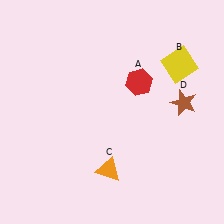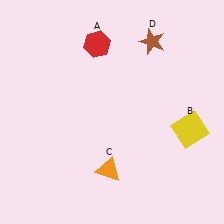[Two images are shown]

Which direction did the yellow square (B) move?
The yellow square (B) moved down.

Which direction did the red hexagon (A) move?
The red hexagon (A) moved left.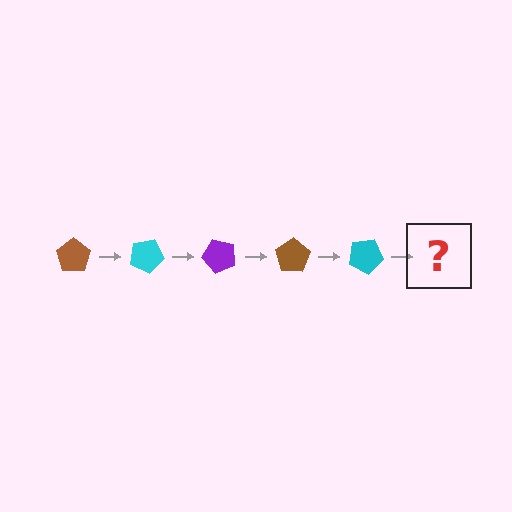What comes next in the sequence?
The next element should be a purple pentagon, rotated 125 degrees from the start.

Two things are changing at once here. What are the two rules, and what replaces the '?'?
The two rules are that it rotates 25 degrees each step and the color cycles through brown, cyan, and purple. The '?' should be a purple pentagon, rotated 125 degrees from the start.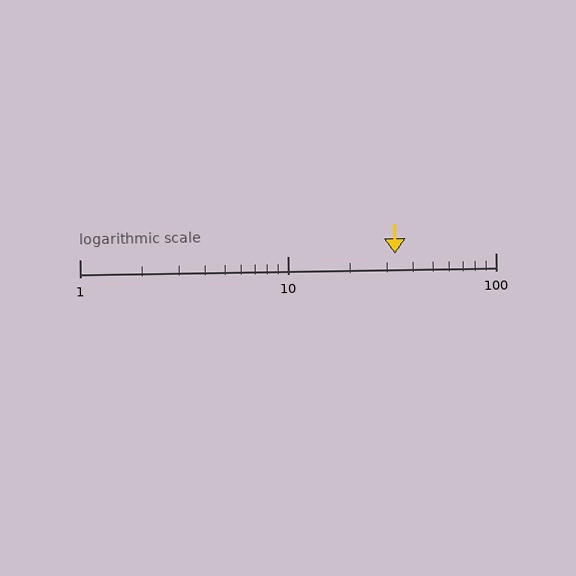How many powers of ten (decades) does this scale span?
The scale spans 2 decades, from 1 to 100.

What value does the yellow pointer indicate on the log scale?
The pointer indicates approximately 33.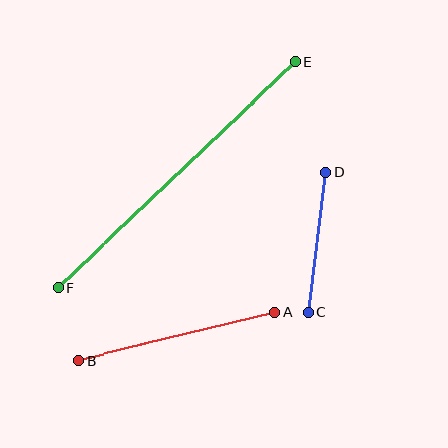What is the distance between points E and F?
The distance is approximately 327 pixels.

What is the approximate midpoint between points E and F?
The midpoint is at approximately (177, 174) pixels.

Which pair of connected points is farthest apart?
Points E and F are farthest apart.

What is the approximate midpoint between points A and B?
The midpoint is at approximately (177, 336) pixels.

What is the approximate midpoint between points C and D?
The midpoint is at approximately (317, 242) pixels.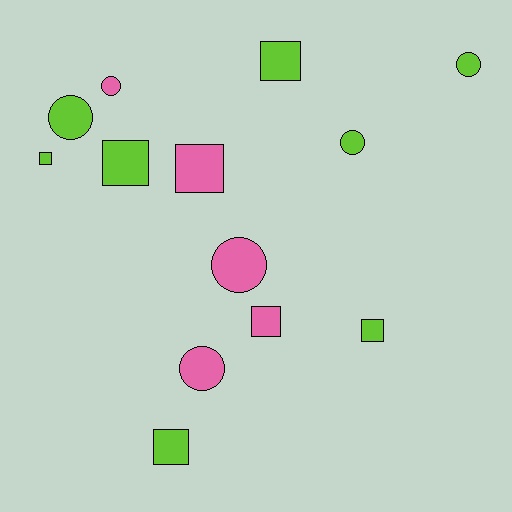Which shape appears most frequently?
Square, with 7 objects.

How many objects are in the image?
There are 13 objects.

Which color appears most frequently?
Lime, with 8 objects.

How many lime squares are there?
There are 5 lime squares.